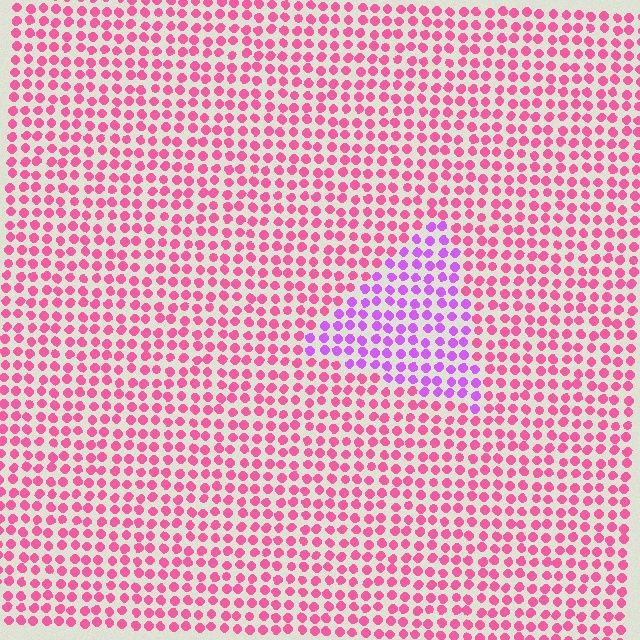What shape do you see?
I see a triangle.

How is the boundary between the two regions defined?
The boundary is defined purely by a slight shift in hue (about 45 degrees). Spacing, size, and orientation are identical on both sides.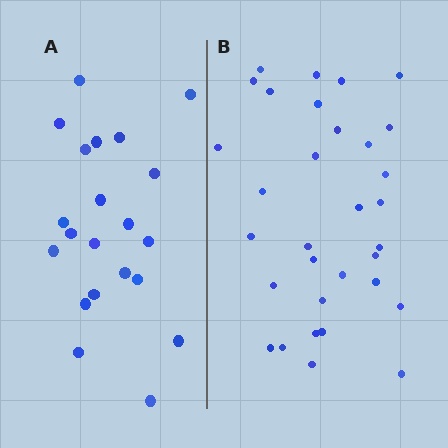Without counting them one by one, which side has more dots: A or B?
Region B (the right region) has more dots.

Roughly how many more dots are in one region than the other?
Region B has roughly 12 or so more dots than region A.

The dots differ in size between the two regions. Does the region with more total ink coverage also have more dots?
No. Region A has more total ink coverage because its dots are larger, but region B actually contains more individual dots. Total area can be misleading — the number of items is what matters here.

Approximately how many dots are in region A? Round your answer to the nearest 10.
About 20 dots. (The exact count is 21, which rounds to 20.)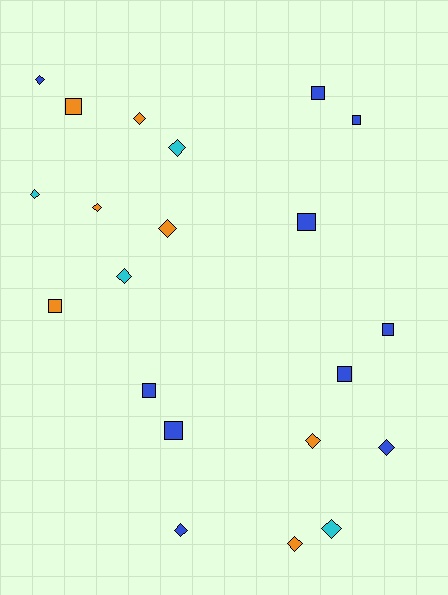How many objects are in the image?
There are 21 objects.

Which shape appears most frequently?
Diamond, with 12 objects.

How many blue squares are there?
There are 7 blue squares.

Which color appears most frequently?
Blue, with 10 objects.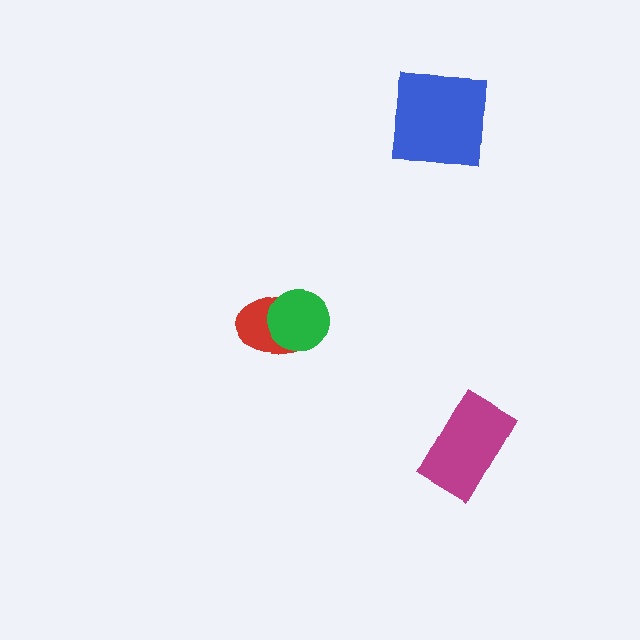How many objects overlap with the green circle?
1 object overlaps with the green circle.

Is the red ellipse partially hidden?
Yes, it is partially covered by another shape.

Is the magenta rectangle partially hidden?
No, no other shape covers it.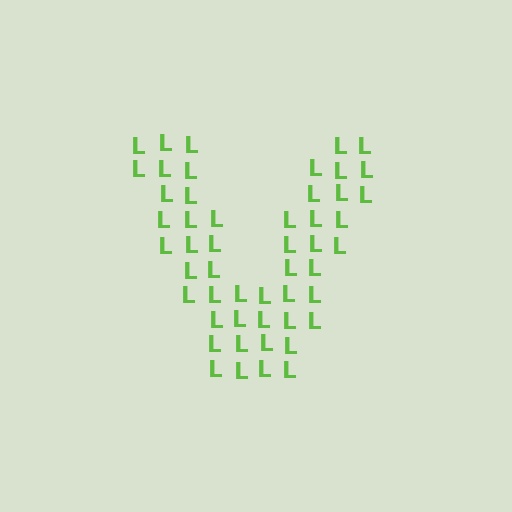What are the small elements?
The small elements are letter L's.